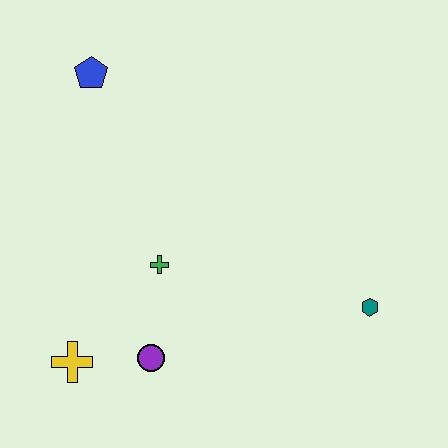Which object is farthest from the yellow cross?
The teal hexagon is farthest from the yellow cross.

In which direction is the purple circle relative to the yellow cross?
The purple circle is to the right of the yellow cross.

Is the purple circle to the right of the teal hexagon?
No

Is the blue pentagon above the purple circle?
Yes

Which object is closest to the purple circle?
The yellow cross is closest to the purple circle.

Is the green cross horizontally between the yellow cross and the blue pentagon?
No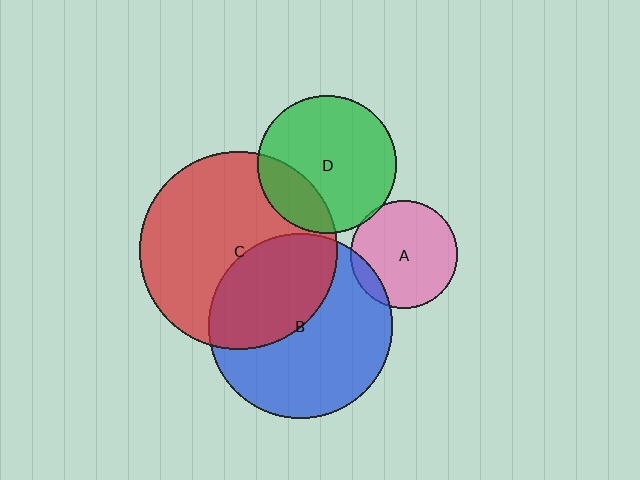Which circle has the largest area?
Circle C (red).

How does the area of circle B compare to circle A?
Approximately 2.9 times.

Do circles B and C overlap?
Yes.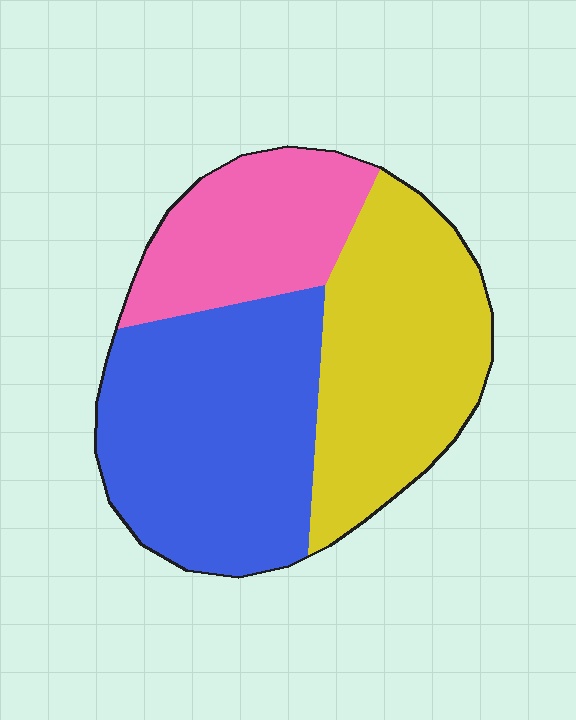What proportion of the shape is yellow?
Yellow takes up about three eighths (3/8) of the shape.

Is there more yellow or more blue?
Blue.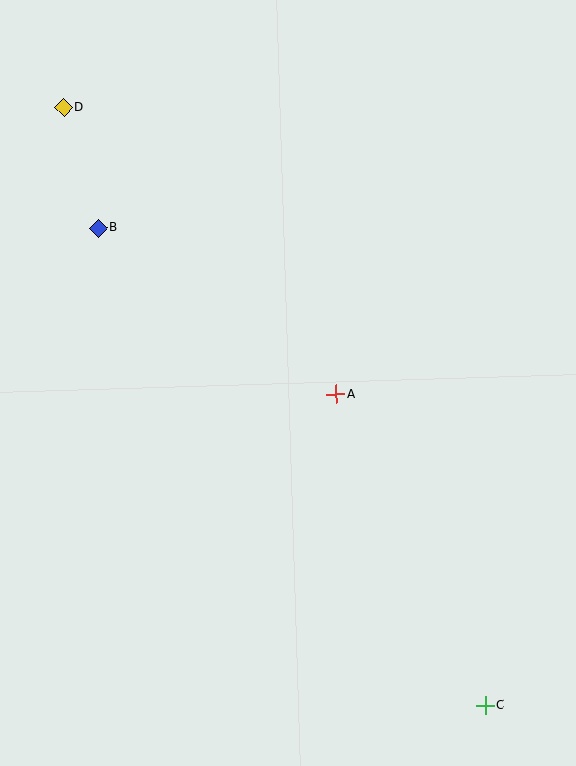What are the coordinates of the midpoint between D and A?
The midpoint between D and A is at (200, 251).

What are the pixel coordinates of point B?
Point B is at (99, 228).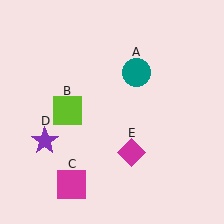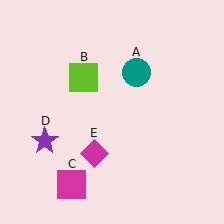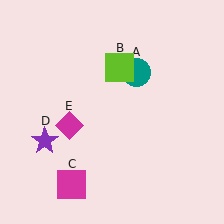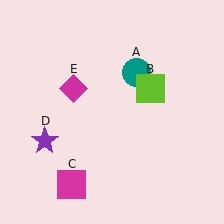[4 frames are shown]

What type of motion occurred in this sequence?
The lime square (object B), magenta diamond (object E) rotated clockwise around the center of the scene.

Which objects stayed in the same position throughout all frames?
Teal circle (object A) and magenta square (object C) and purple star (object D) remained stationary.